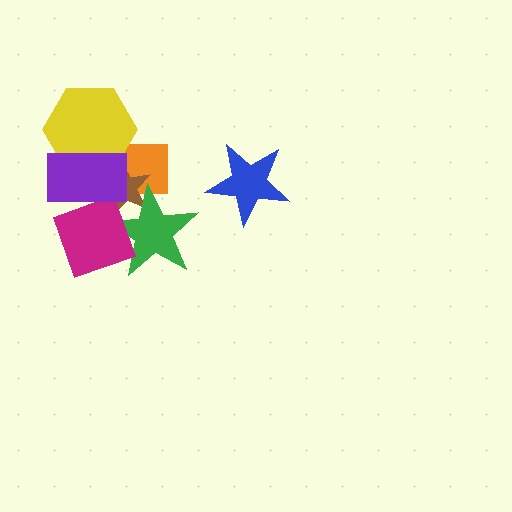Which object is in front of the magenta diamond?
The purple rectangle is in front of the magenta diamond.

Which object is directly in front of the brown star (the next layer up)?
The yellow hexagon is directly in front of the brown star.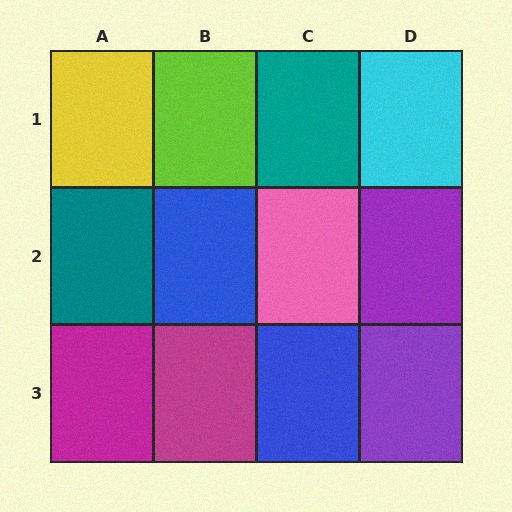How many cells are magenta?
2 cells are magenta.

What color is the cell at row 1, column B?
Lime.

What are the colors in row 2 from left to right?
Teal, blue, pink, purple.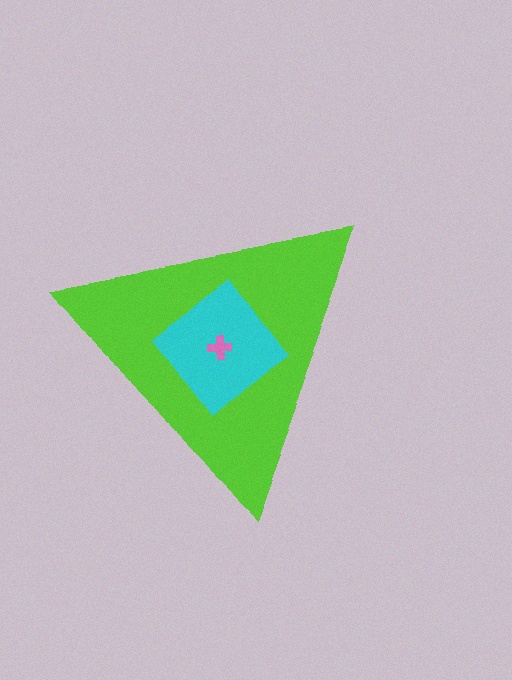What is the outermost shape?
The lime triangle.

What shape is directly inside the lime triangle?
The cyan diamond.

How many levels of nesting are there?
3.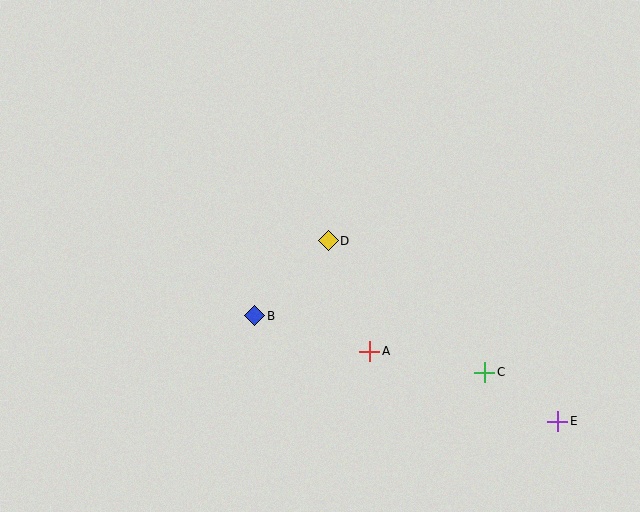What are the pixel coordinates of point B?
Point B is at (255, 316).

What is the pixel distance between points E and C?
The distance between E and C is 88 pixels.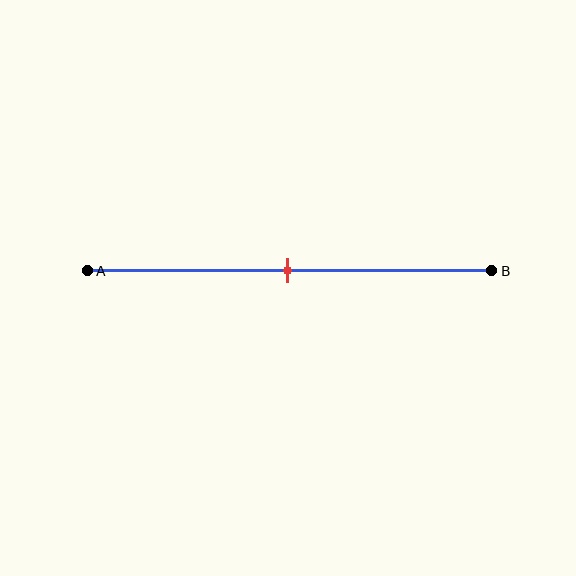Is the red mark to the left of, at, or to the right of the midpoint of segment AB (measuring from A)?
The red mark is approximately at the midpoint of segment AB.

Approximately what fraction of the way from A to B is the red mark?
The red mark is approximately 50% of the way from A to B.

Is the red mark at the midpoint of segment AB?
Yes, the mark is approximately at the midpoint.